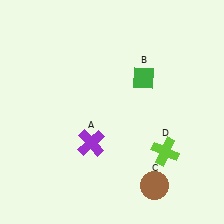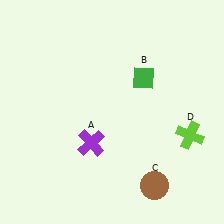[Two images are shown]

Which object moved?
The lime cross (D) moved right.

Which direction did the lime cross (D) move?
The lime cross (D) moved right.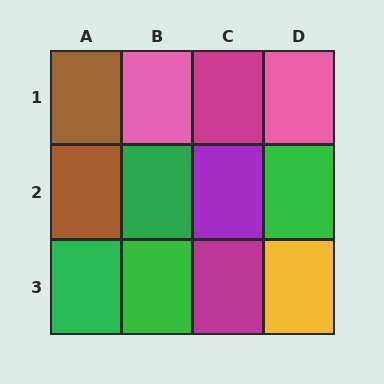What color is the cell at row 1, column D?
Pink.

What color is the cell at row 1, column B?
Pink.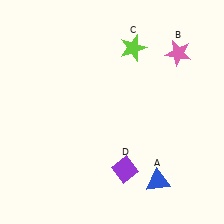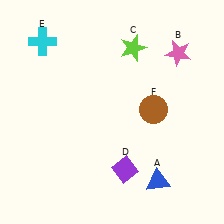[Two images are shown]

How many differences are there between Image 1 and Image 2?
There are 2 differences between the two images.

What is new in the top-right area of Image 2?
A brown circle (F) was added in the top-right area of Image 2.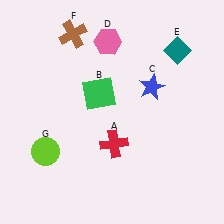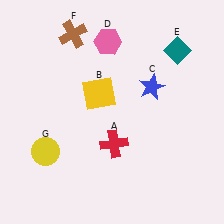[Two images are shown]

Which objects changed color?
B changed from green to yellow. G changed from lime to yellow.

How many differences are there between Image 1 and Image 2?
There are 2 differences between the two images.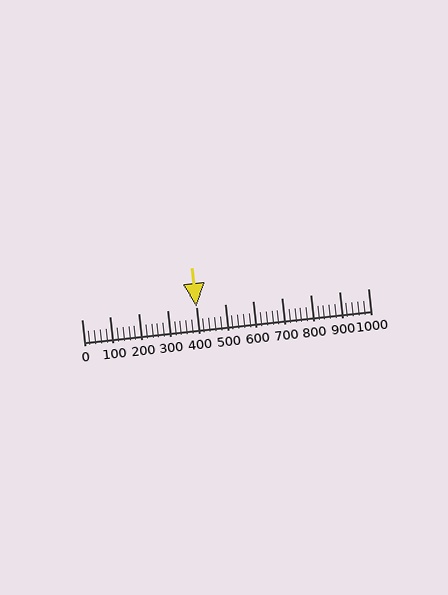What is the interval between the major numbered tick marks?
The major tick marks are spaced 100 units apart.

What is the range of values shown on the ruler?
The ruler shows values from 0 to 1000.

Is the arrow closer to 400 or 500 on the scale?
The arrow is closer to 400.